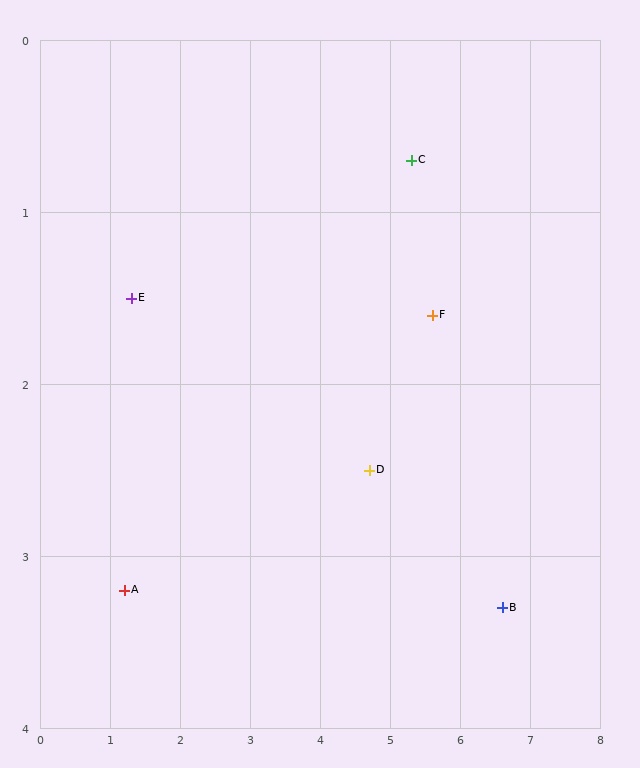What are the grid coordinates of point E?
Point E is at approximately (1.3, 1.5).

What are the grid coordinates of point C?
Point C is at approximately (5.3, 0.7).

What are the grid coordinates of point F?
Point F is at approximately (5.6, 1.6).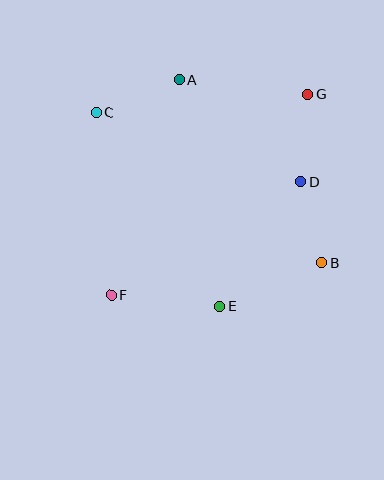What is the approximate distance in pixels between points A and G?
The distance between A and G is approximately 129 pixels.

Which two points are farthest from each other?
Points F and G are farthest from each other.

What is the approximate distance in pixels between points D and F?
The distance between D and F is approximately 221 pixels.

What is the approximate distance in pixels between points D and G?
The distance between D and G is approximately 88 pixels.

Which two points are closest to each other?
Points B and D are closest to each other.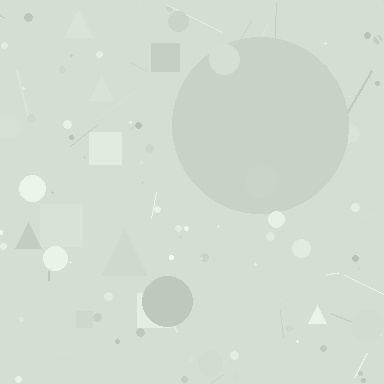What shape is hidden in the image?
A circle is hidden in the image.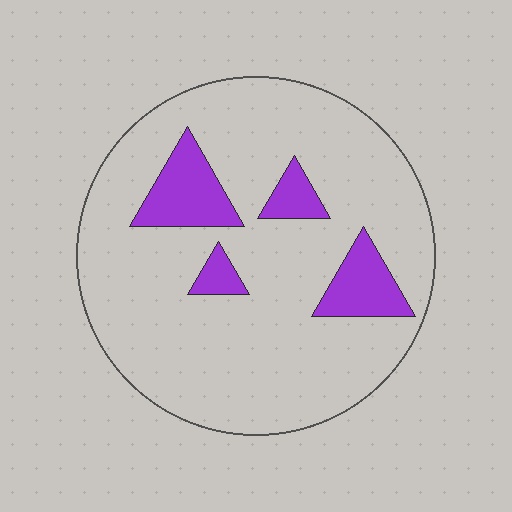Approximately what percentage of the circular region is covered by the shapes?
Approximately 15%.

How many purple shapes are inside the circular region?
4.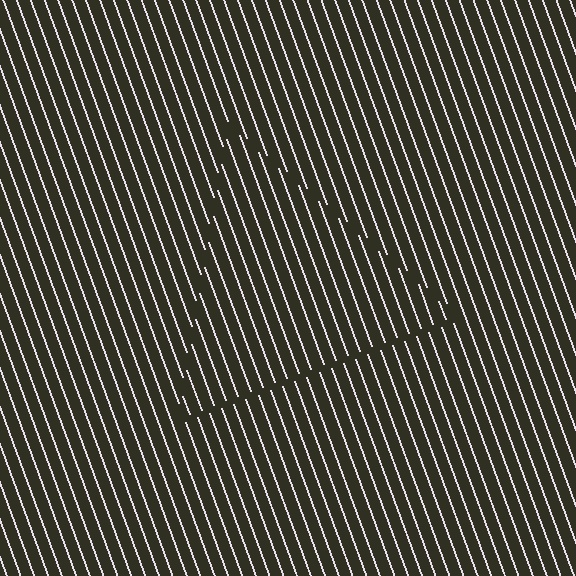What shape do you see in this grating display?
An illusory triangle. The interior of the shape contains the same grating, shifted by half a period — the contour is defined by the phase discontinuity where line-ends from the inner and outer gratings abut.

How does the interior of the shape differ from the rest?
The interior of the shape contains the same grating, shifted by half a period — the contour is defined by the phase discontinuity where line-ends from the inner and outer gratings abut.